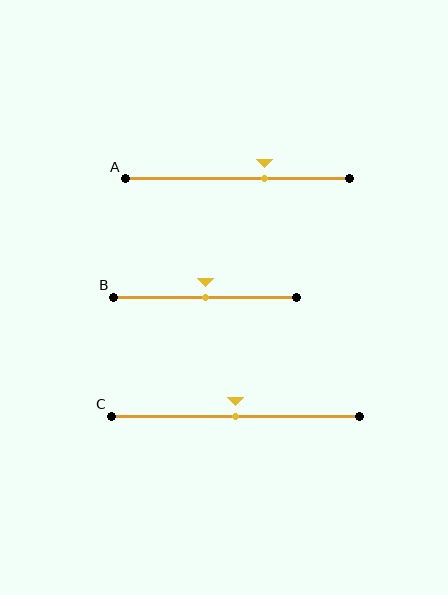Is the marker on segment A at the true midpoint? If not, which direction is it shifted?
No, the marker on segment A is shifted to the right by about 12% of the segment length.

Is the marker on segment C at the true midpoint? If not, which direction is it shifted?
Yes, the marker on segment C is at the true midpoint.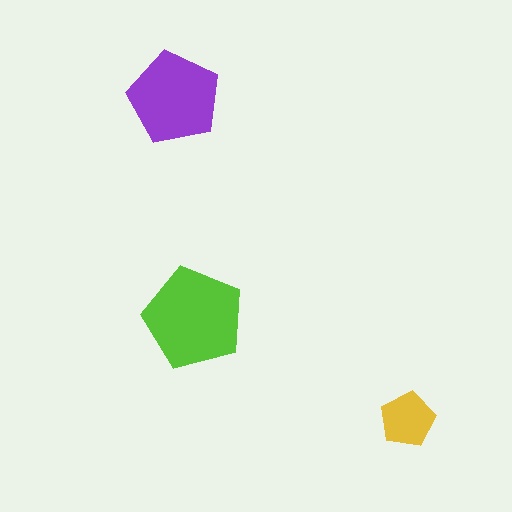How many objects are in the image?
There are 3 objects in the image.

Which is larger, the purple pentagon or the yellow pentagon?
The purple one.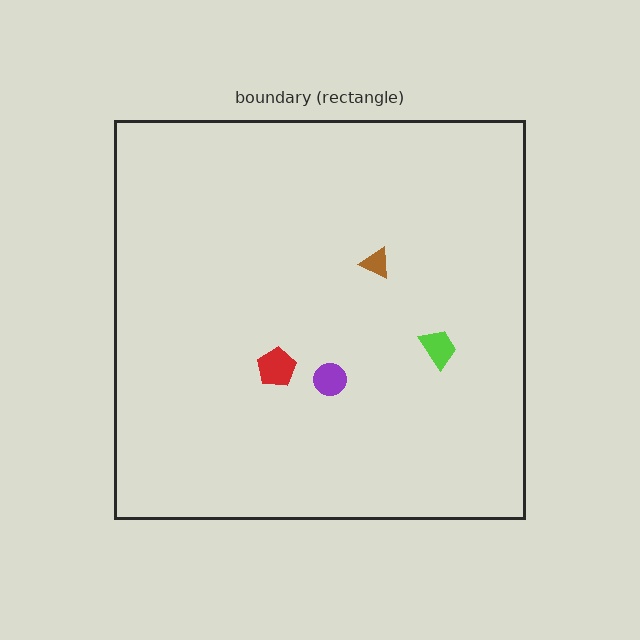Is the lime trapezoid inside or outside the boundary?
Inside.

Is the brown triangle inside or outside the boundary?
Inside.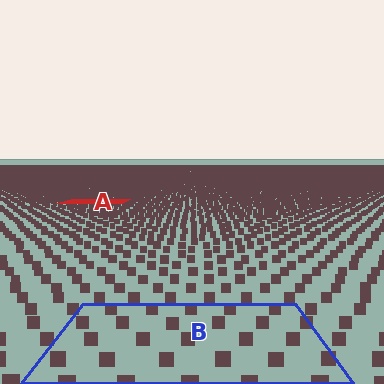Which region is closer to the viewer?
Region B is closer. The texture elements there are larger and more spread out.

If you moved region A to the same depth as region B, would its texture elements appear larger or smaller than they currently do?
They would appear larger. At a closer depth, the same texture elements are projected at a bigger on-screen size.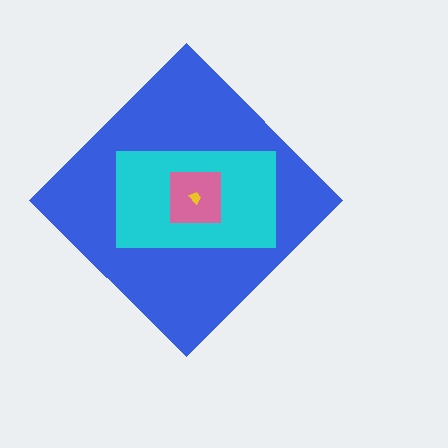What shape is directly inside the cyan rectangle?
The pink square.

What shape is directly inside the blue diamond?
The cyan rectangle.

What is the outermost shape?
The blue diamond.